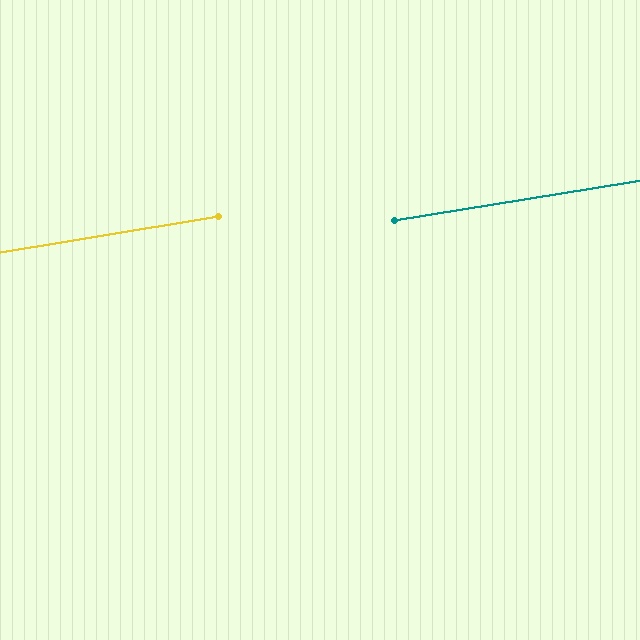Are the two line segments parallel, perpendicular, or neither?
Parallel — their directions differ by only 0.0°.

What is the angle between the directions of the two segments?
Approximately 0 degrees.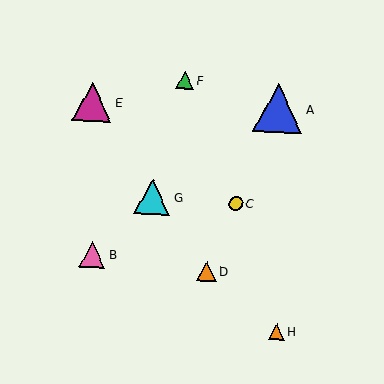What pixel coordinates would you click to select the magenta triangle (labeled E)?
Click at (92, 102) to select the magenta triangle E.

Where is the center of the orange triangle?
The center of the orange triangle is at (277, 332).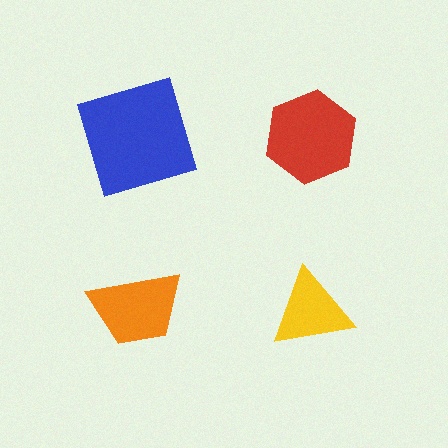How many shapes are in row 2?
2 shapes.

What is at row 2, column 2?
A yellow triangle.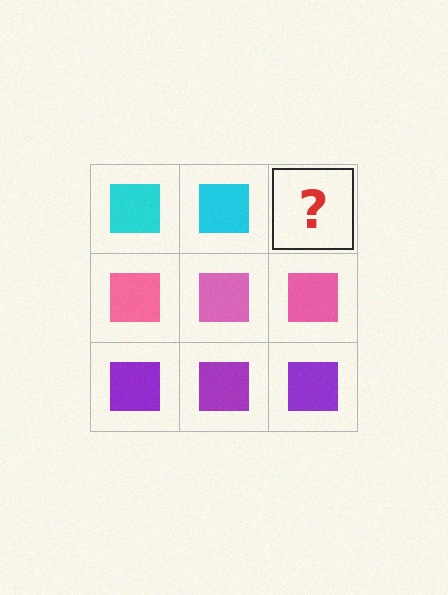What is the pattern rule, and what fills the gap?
The rule is that each row has a consistent color. The gap should be filled with a cyan square.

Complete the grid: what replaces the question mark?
The question mark should be replaced with a cyan square.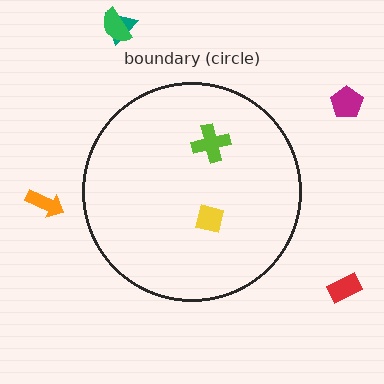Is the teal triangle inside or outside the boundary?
Outside.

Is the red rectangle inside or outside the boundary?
Outside.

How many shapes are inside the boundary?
2 inside, 5 outside.